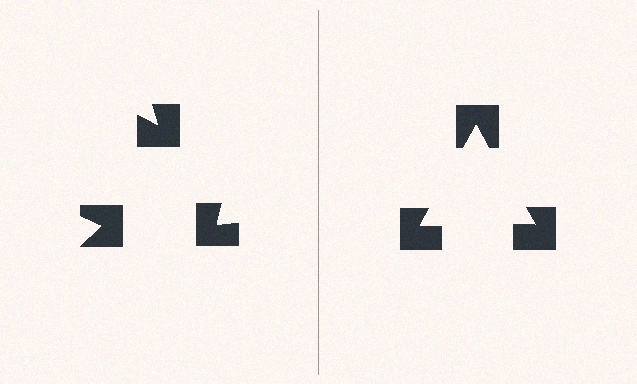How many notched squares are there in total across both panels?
6 — 3 on each side.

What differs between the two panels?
The notched squares are positioned identically on both sides; only the wedge orientations differ. On the right they align to a triangle; on the left they are misaligned.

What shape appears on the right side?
An illusory triangle.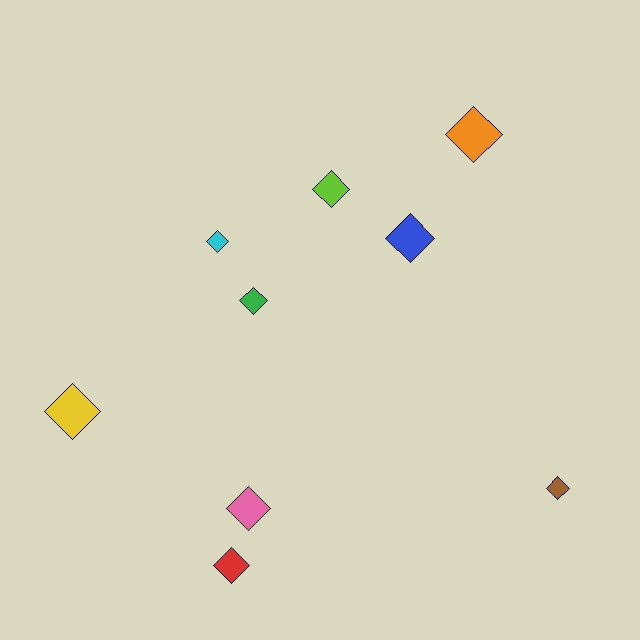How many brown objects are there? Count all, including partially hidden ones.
There is 1 brown object.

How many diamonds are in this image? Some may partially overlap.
There are 9 diamonds.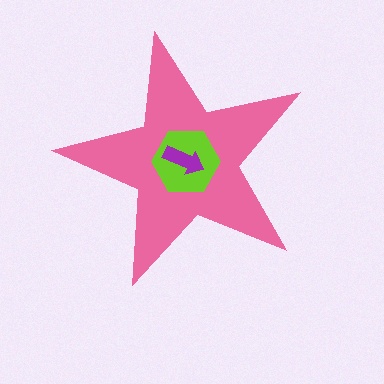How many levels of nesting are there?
3.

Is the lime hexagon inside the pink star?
Yes.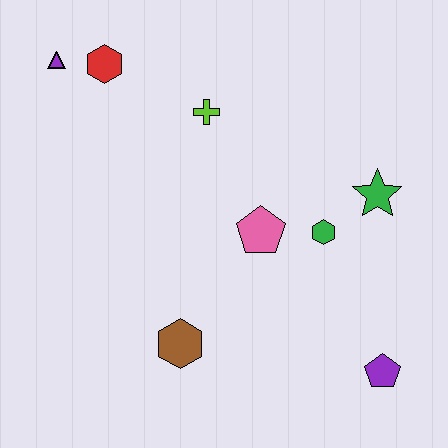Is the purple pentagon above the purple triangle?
No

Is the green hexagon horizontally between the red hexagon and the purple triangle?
No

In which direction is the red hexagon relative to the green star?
The red hexagon is to the left of the green star.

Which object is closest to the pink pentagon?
The green hexagon is closest to the pink pentagon.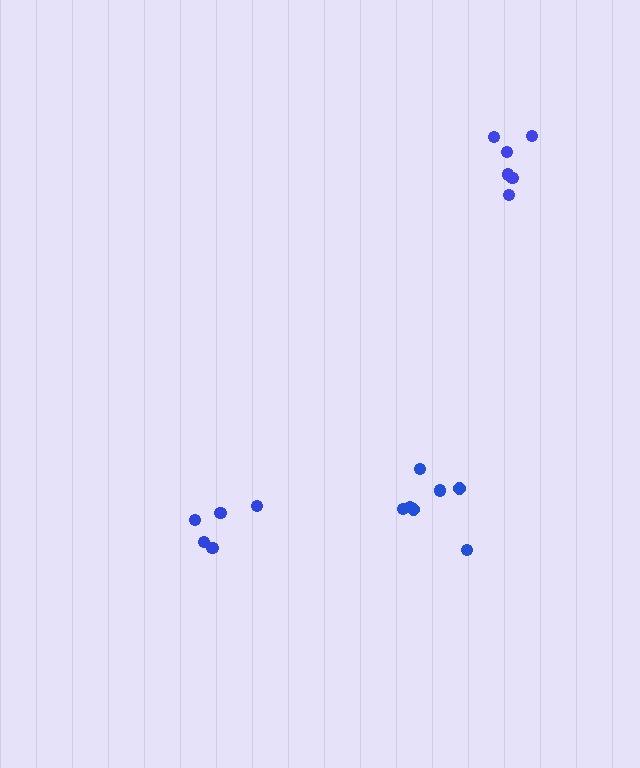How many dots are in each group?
Group 1: 6 dots, Group 2: 7 dots, Group 3: 5 dots (18 total).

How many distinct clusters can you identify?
There are 3 distinct clusters.